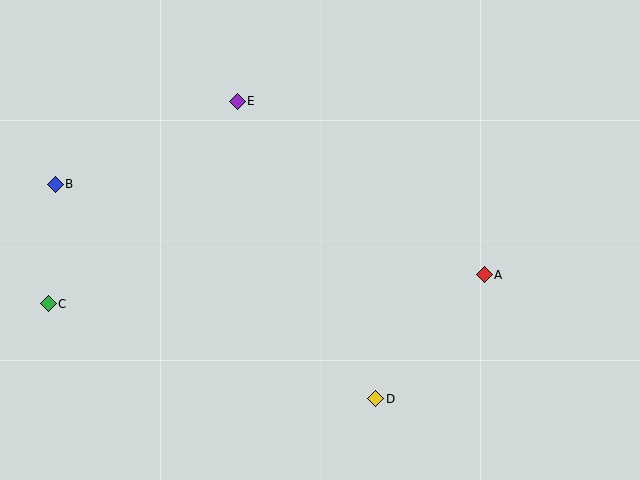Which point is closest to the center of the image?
Point E at (237, 101) is closest to the center.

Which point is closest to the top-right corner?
Point A is closest to the top-right corner.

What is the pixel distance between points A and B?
The distance between A and B is 438 pixels.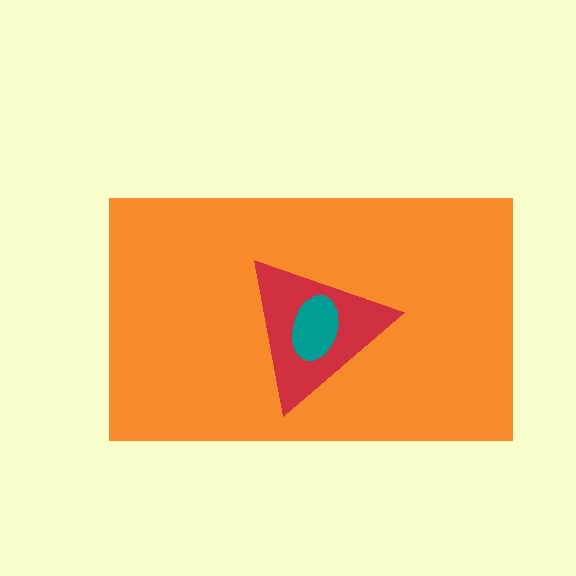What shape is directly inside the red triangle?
The teal ellipse.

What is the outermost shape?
The orange rectangle.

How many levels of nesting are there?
3.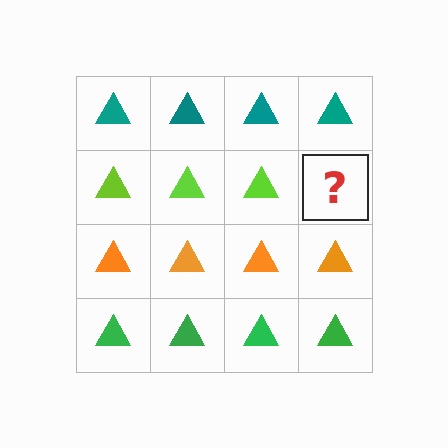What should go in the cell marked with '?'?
The missing cell should contain a lime triangle.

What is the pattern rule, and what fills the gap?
The rule is that each row has a consistent color. The gap should be filled with a lime triangle.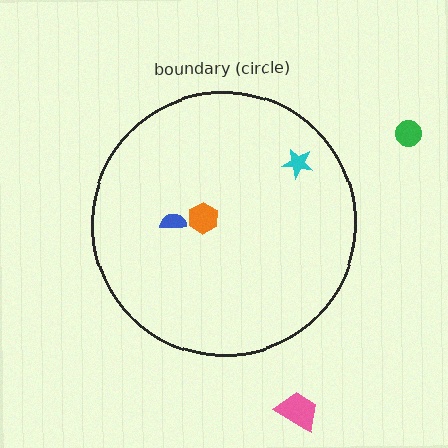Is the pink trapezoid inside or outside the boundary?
Outside.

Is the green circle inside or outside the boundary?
Outside.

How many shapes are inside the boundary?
3 inside, 2 outside.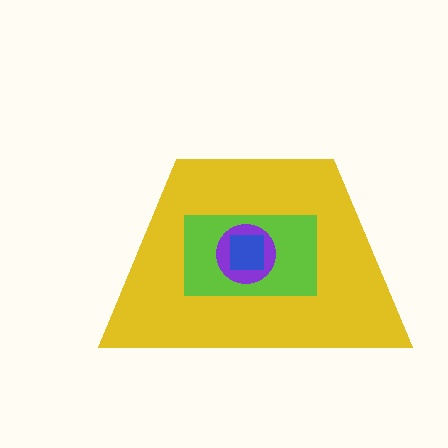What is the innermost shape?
The blue square.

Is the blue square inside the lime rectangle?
Yes.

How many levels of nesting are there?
4.